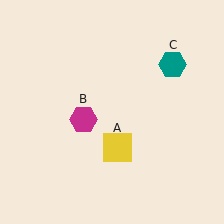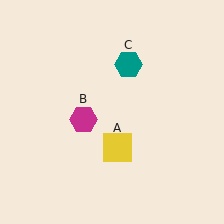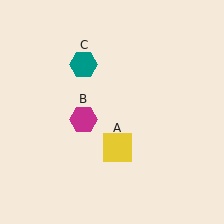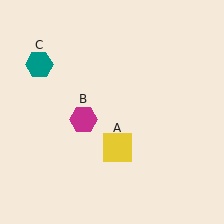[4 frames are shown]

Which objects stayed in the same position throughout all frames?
Yellow square (object A) and magenta hexagon (object B) remained stationary.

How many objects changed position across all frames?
1 object changed position: teal hexagon (object C).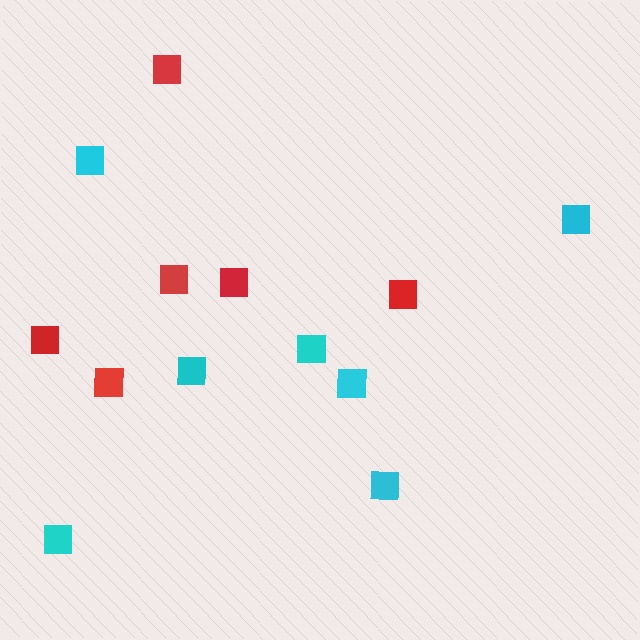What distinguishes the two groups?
There are 2 groups: one group of red squares (6) and one group of cyan squares (7).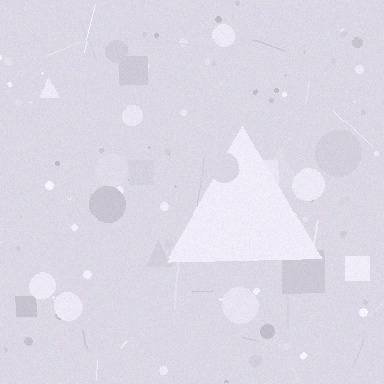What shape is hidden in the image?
A triangle is hidden in the image.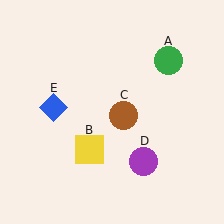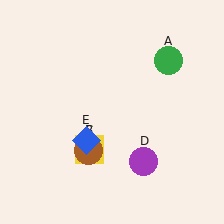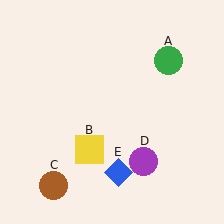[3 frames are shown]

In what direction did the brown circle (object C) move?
The brown circle (object C) moved down and to the left.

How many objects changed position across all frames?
2 objects changed position: brown circle (object C), blue diamond (object E).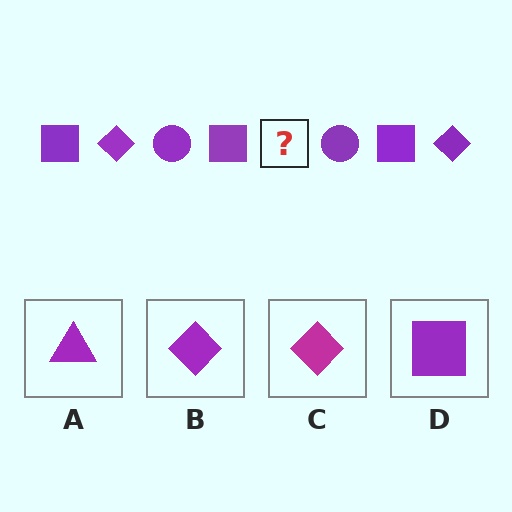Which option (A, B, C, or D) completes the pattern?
B.